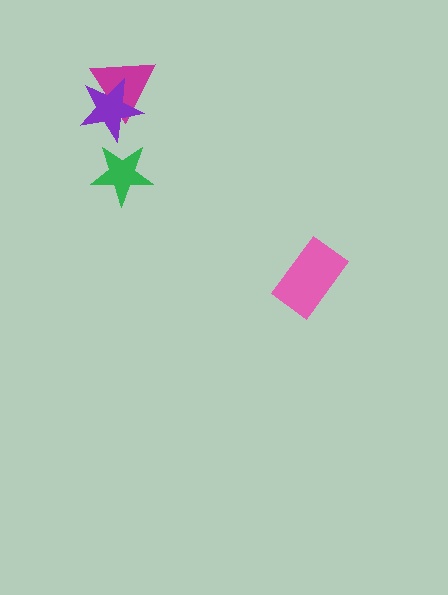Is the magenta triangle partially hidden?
Yes, it is partially covered by another shape.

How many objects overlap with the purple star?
1 object overlaps with the purple star.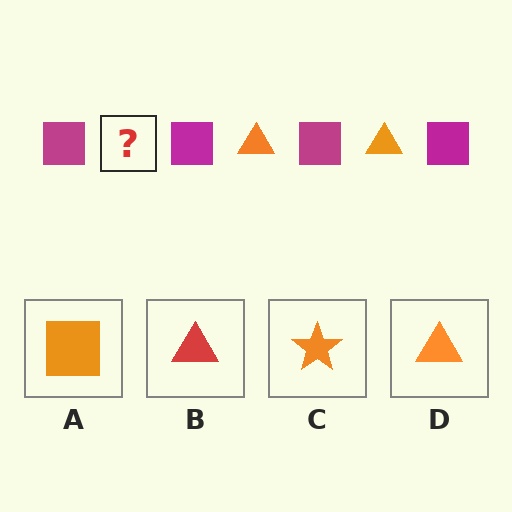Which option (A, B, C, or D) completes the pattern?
D.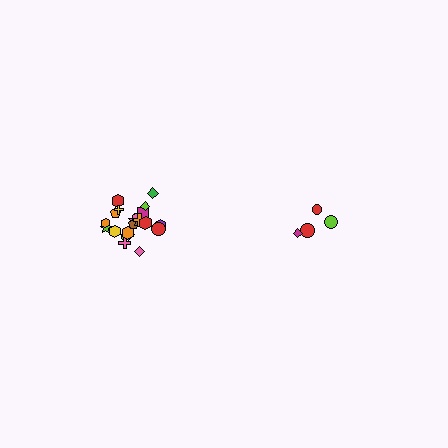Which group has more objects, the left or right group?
The left group.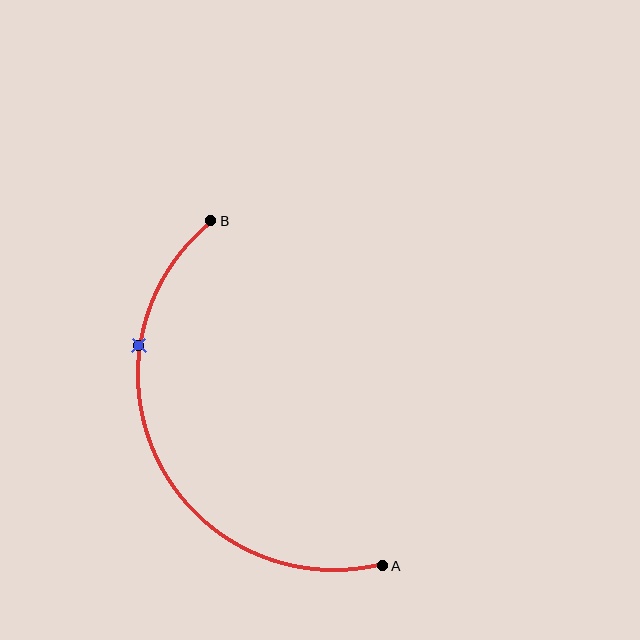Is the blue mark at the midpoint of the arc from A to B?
No. The blue mark lies on the arc but is closer to endpoint B. The arc midpoint would be at the point on the curve equidistant along the arc from both A and B.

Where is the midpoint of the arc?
The arc midpoint is the point on the curve farthest from the straight line joining A and B. It sits to the left of that line.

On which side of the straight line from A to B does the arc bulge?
The arc bulges to the left of the straight line connecting A and B.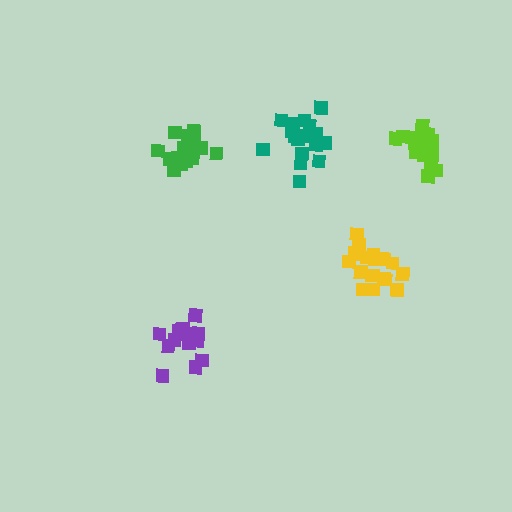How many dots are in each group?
Group 1: 18 dots, Group 2: 17 dots, Group 3: 15 dots, Group 4: 17 dots, Group 5: 17 dots (84 total).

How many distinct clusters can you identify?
There are 5 distinct clusters.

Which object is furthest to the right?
The lime cluster is rightmost.